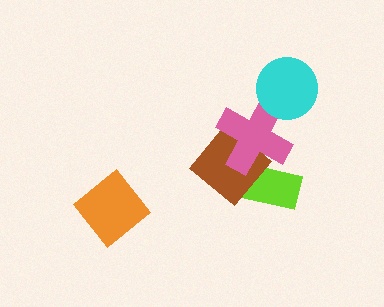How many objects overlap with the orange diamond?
0 objects overlap with the orange diamond.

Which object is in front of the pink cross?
The cyan circle is in front of the pink cross.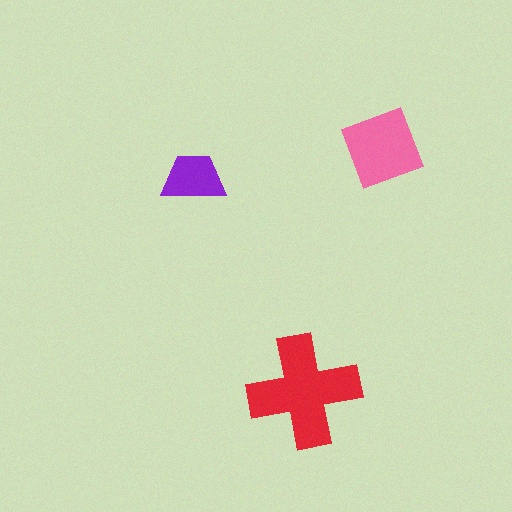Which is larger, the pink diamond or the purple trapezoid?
The pink diamond.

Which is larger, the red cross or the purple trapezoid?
The red cross.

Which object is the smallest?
The purple trapezoid.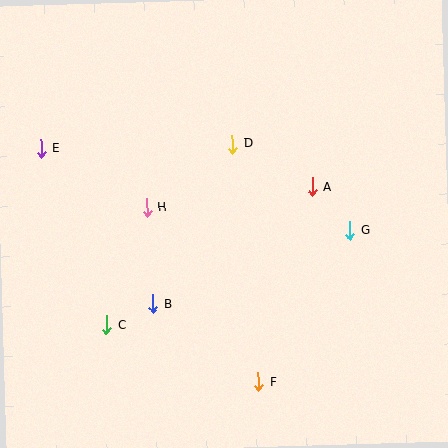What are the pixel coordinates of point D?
Point D is at (232, 144).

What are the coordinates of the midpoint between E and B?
The midpoint between E and B is at (97, 226).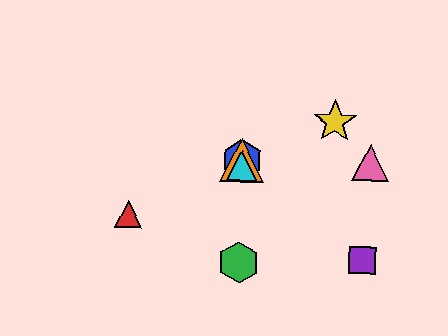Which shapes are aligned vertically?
The blue hexagon, the green hexagon, the orange triangle, the cyan triangle are aligned vertically.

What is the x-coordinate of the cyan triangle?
The cyan triangle is at x≈242.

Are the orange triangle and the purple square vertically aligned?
No, the orange triangle is at x≈242 and the purple square is at x≈362.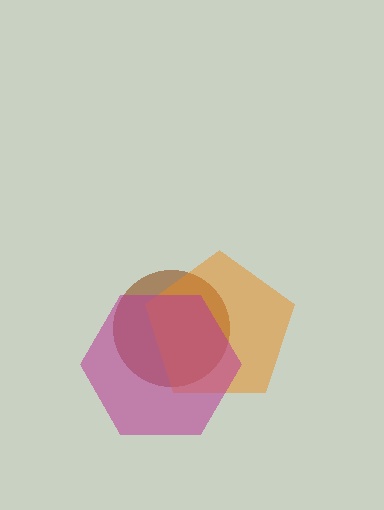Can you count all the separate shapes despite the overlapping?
Yes, there are 3 separate shapes.